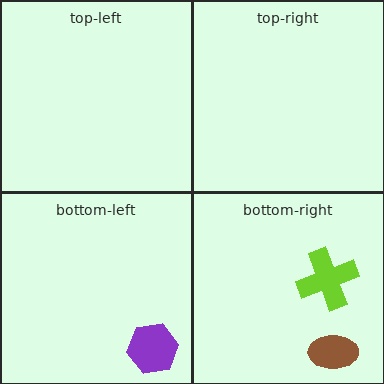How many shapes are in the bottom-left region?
1.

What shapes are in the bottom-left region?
The purple hexagon.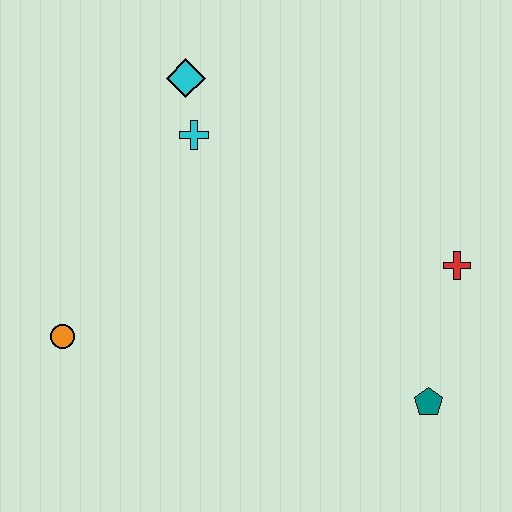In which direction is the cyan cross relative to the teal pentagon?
The cyan cross is above the teal pentagon.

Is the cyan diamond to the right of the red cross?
No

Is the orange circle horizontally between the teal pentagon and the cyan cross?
No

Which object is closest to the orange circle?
The cyan cross is closest to the orange circle.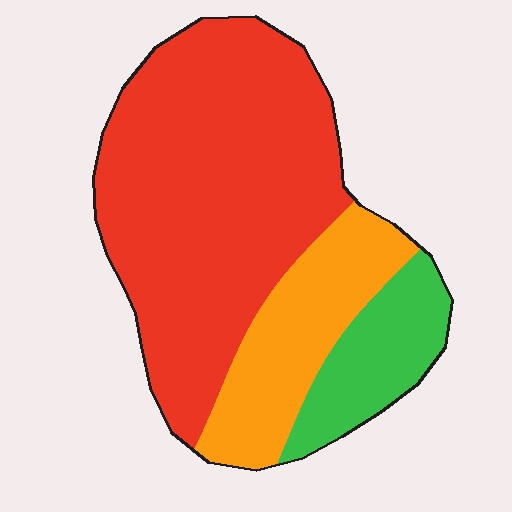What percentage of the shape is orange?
Orange covers roughly 20% of the shape.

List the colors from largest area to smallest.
From largest to smallest: red, orange, green.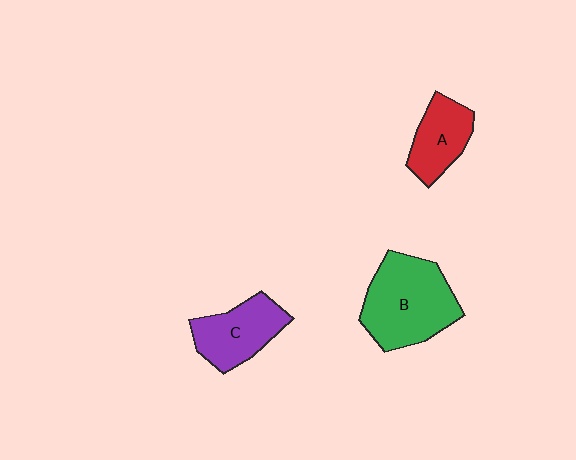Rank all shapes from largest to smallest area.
From largest to smallest: B (green), C (purple), A (red).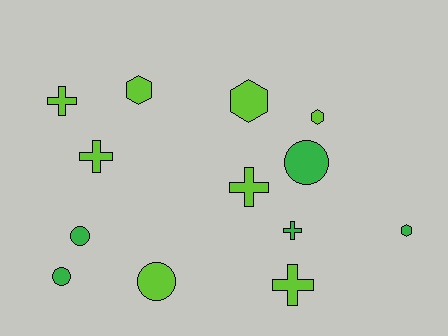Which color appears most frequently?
Lime, with 8 objects.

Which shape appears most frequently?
Cross, with 5 objects.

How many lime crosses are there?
There are 4 lime crosses.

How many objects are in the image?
There are 13 objects.